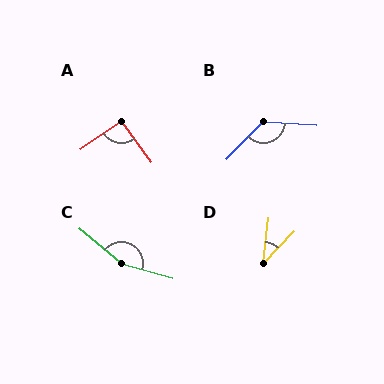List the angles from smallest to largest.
D (37°), A (92°), B (131°), C (156°).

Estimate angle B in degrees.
Approximately 131 degrees.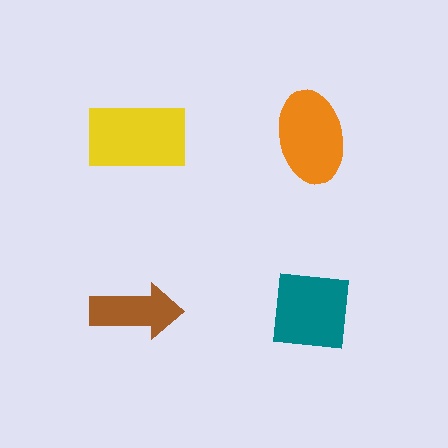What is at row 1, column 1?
A yellow rectangle.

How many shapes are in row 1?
2 shapes.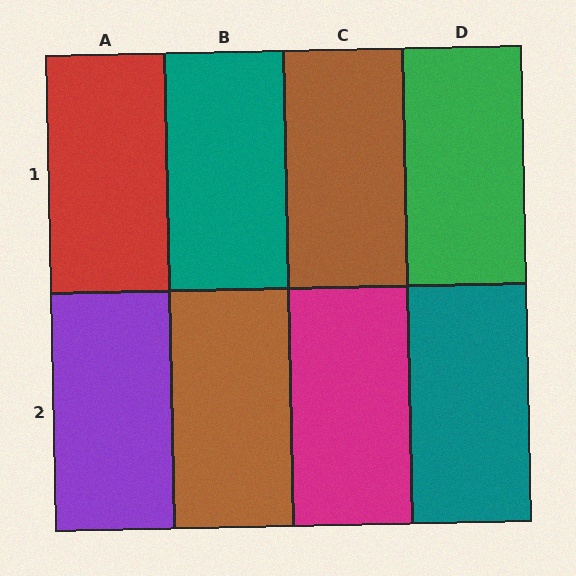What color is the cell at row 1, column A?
Red.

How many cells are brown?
2 cells are brown.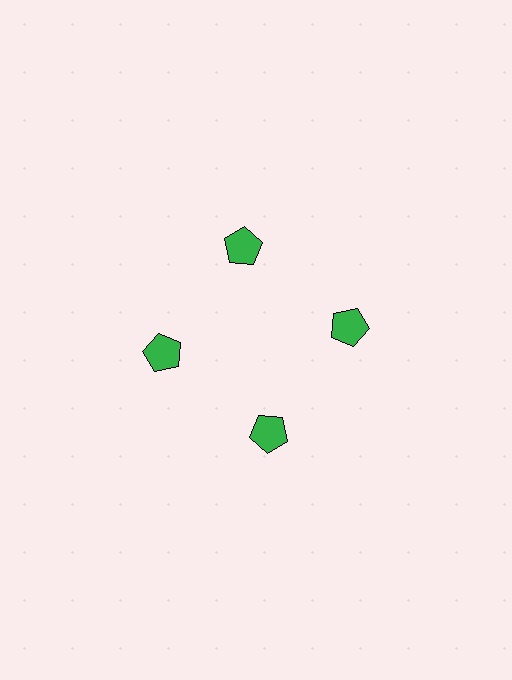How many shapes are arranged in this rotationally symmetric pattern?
There are 4 shapes, arranged in 4 groups of 1.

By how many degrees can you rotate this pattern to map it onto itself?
The pattern maps onto itself every 90 degrees of rotation.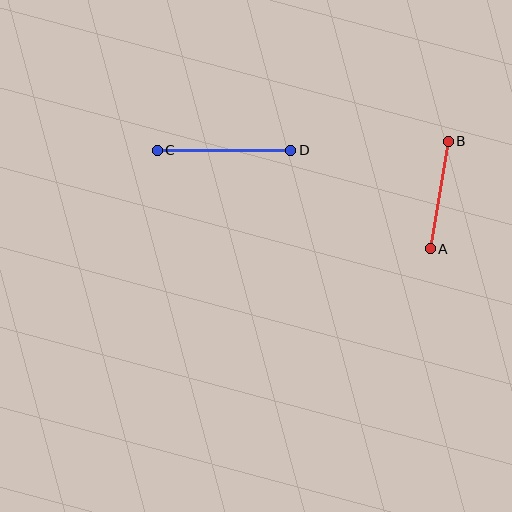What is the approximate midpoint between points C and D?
The midpoint is at approximately (224, 150) pixels.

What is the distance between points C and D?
The distance is approximately 134 pixels.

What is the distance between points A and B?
The distance is approximately 109 pixels.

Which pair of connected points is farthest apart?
Points C and D are farthest apart.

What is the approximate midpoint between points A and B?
The midpoint is at approximately (439, 195) pixels.